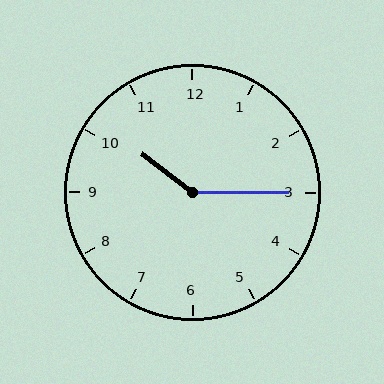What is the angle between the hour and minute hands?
Approximately 142 degrees.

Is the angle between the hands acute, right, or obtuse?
It is obtuse.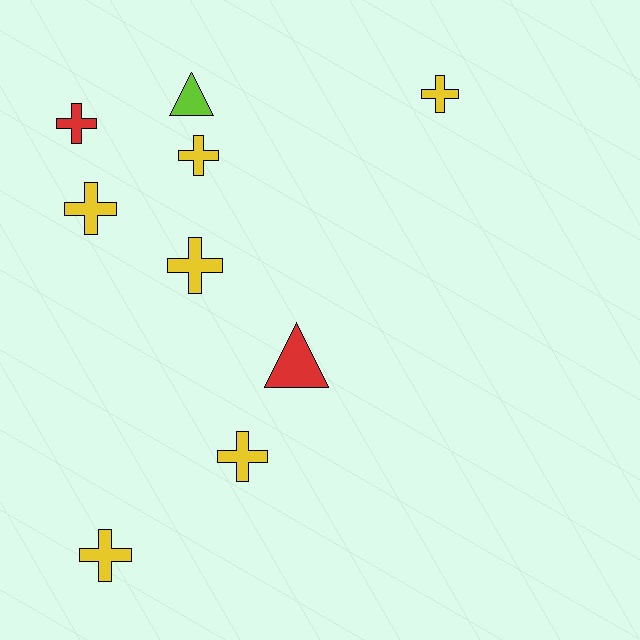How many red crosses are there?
There is 1 red cross.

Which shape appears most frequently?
Cross, with 7 objects.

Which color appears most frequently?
Yellow, with 6 objects.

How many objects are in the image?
There are 9 objects.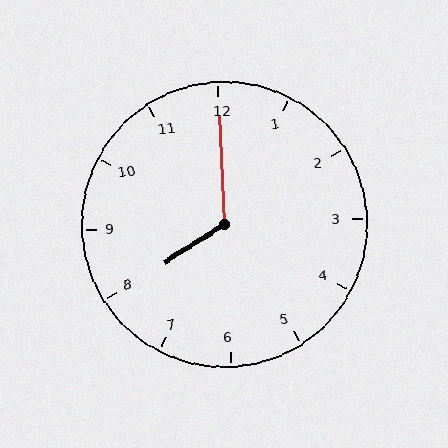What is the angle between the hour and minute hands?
Approximately 120 degrees.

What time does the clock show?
8:00.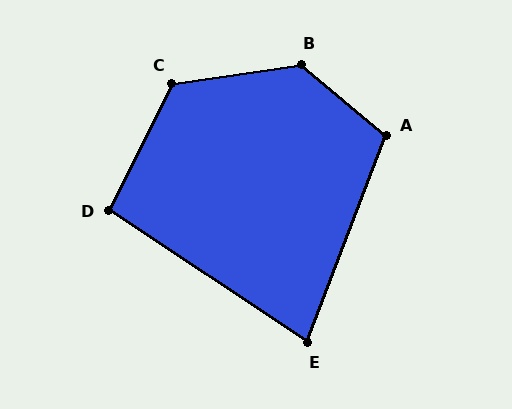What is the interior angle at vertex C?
Approximately 125 degrees (obtuse).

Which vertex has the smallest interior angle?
E, at approximately 77 degrees.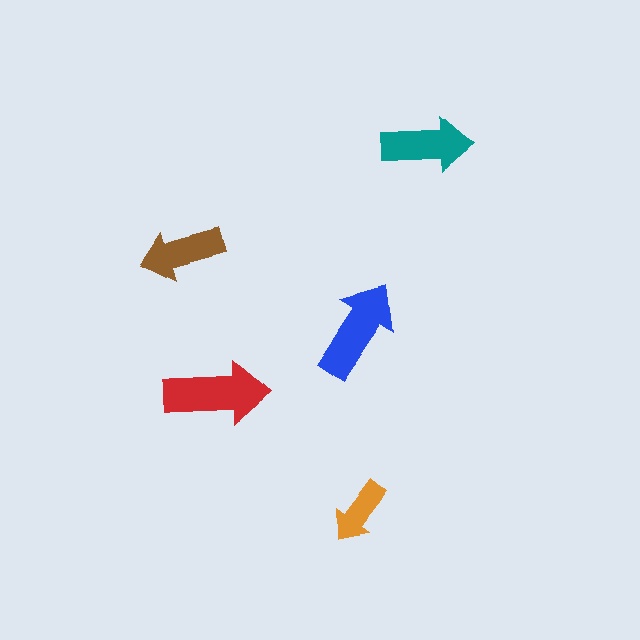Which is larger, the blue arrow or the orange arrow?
The blue one.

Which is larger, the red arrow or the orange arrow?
The red one.